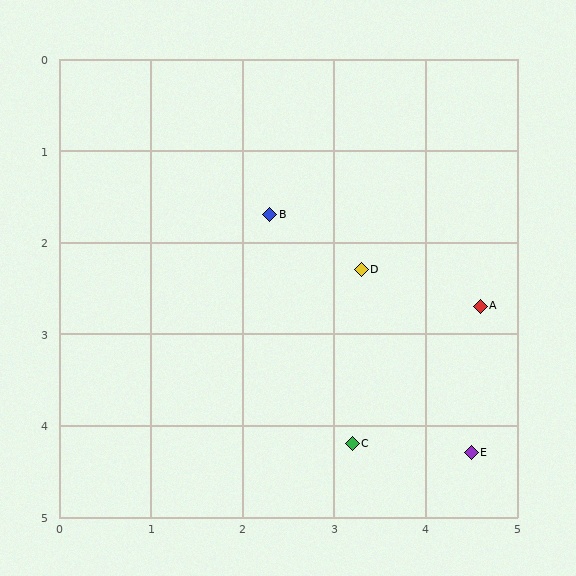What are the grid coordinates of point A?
Point A is at approximately (4.6, 2.7).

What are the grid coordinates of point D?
Point D is at approximately (3.3, 2.3).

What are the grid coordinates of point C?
Point C is at approximately (3.2, 4.2).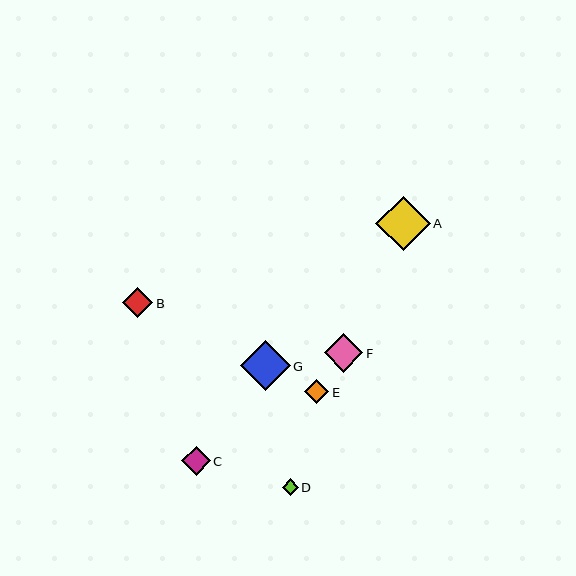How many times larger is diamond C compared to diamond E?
Diamond C is approximately 1.2 times the size of diamond E.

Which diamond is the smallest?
Diamond D is the smallest with a size of approximately 16 pixels.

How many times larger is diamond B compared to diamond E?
Diamond B is approximately 1.2 times the size of diamond E.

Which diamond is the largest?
Diamond A is the largest with a size of approximately 54 pixels.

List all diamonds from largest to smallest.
From largest to smallest: A, G, F, B, C, E, D.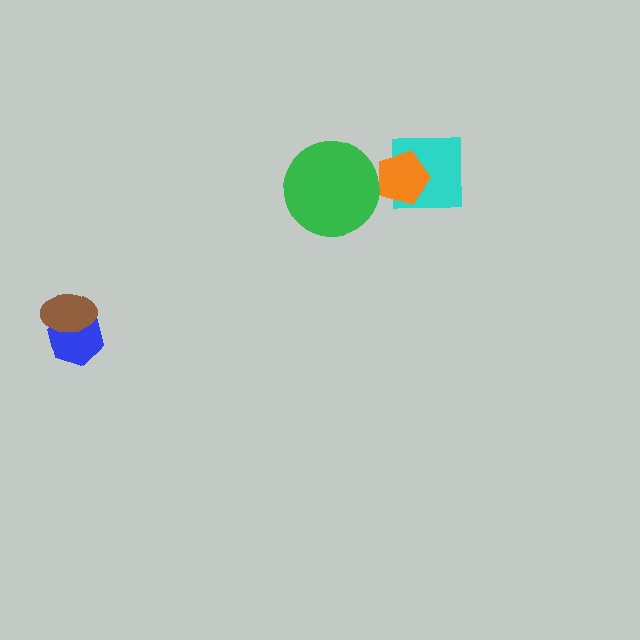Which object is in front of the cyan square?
The orange pentagon is in front of the cyan square.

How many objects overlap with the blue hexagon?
1 object overlaps with the blue hexagon.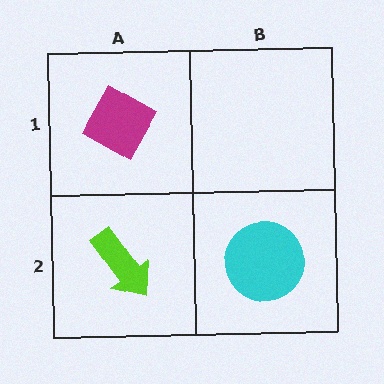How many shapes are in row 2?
2 shapes.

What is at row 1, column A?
A magenta diamond.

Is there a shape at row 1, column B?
No, that cell is empty.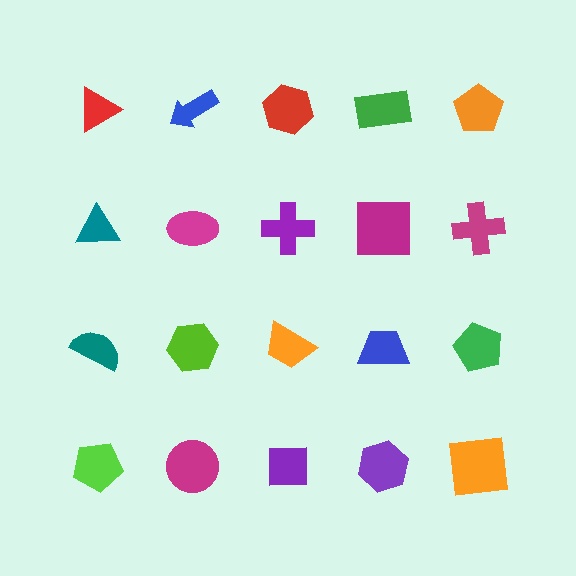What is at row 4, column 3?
A purple square.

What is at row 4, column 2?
A magenta circle.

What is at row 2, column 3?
A purple cross.